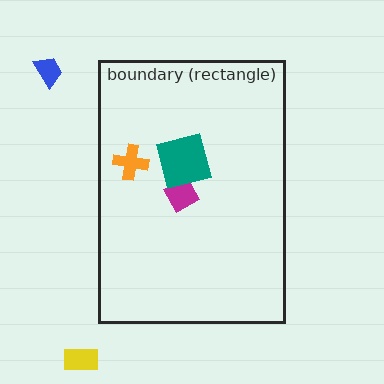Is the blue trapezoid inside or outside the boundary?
Outside.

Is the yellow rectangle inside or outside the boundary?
Outside.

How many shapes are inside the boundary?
3 inside, 2 outside.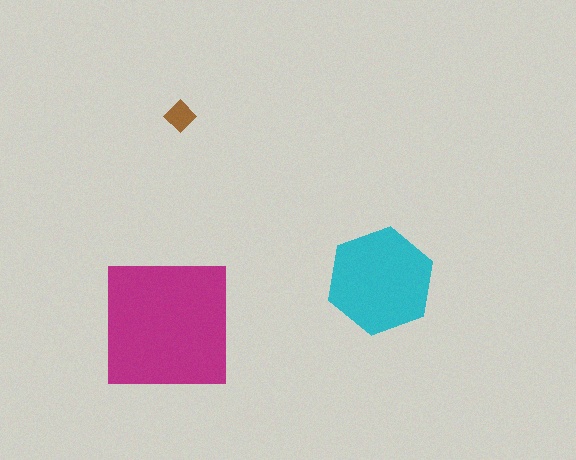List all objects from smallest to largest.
The brown diamond, the cyan hexagon, the magenta square.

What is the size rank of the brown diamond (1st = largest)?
3rd.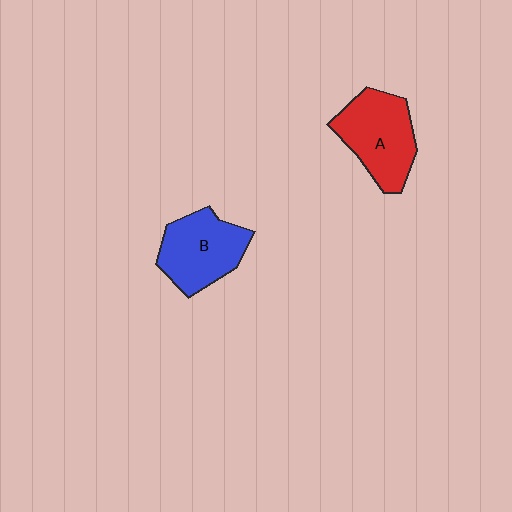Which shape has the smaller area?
Shape B (blue).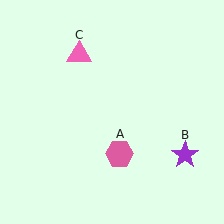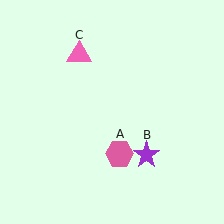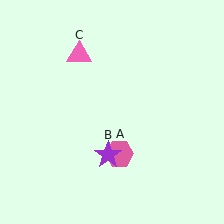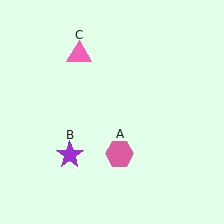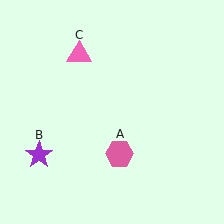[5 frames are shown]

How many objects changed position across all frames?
1 object changed position: purple star (object B).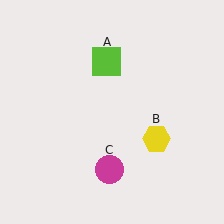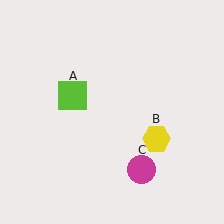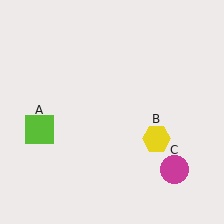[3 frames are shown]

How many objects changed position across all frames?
2 objects changed position: lime square (object A), magenta circle (object C).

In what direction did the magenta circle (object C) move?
The magenta circle (object C) moved right.